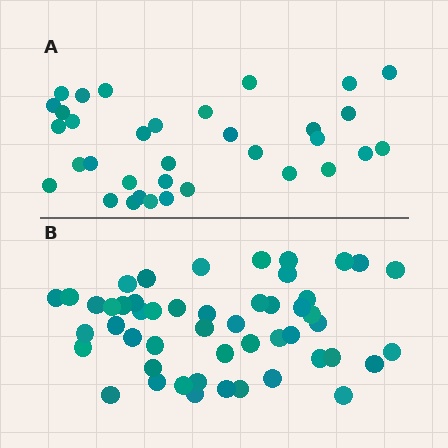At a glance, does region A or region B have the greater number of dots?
Region B (the bottom region) has more dots.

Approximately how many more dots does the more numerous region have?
Region B has approximately 15 more dots than region A.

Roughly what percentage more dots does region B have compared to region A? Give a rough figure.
About 45% more.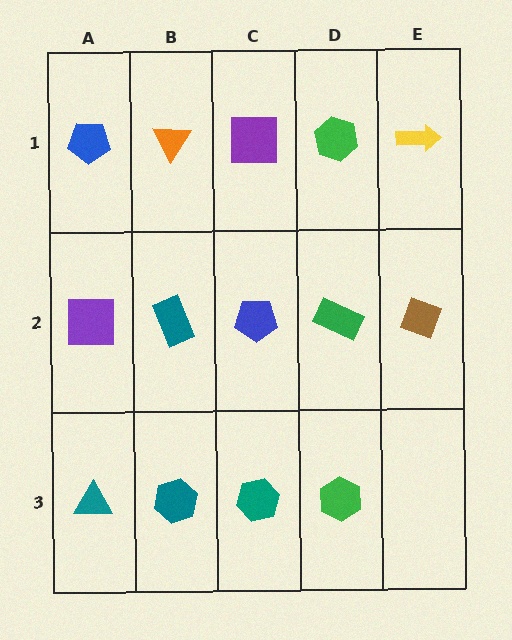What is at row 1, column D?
A green hexagon.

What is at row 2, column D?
A green rectangle.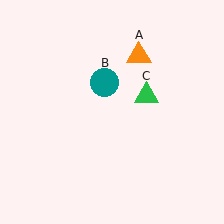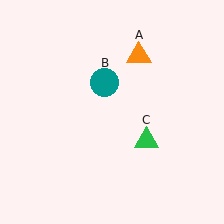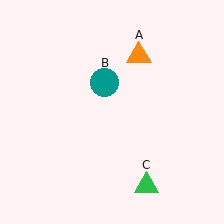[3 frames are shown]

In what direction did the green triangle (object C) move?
The green triangle (object C) moved down.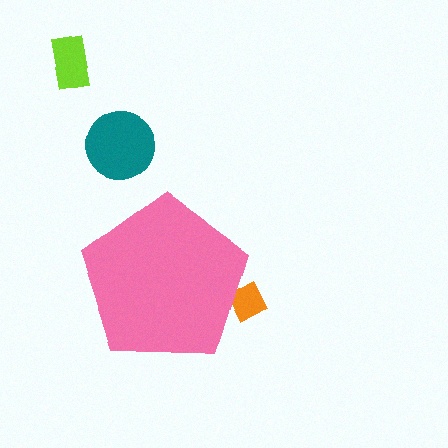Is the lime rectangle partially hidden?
No, the lime rectangle is fully visible.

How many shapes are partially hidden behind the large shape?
1 shape is partially hidden.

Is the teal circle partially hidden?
No, the teal circle is fully visible.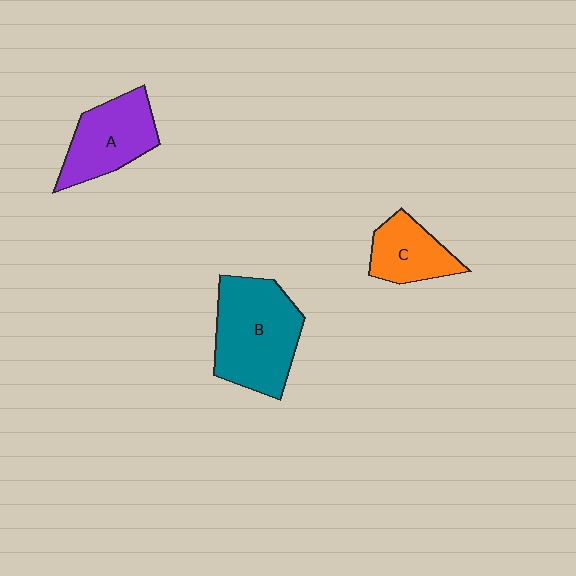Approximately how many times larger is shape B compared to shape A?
Approximately 1.4 times.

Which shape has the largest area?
Shape B (teal).